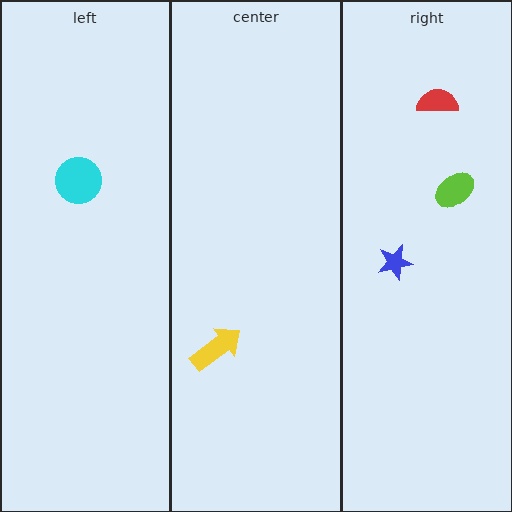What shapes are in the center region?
The yellow arrow.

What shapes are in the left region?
The cyan circle.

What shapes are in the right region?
The blue star, the lime ellipse, the red semicircle.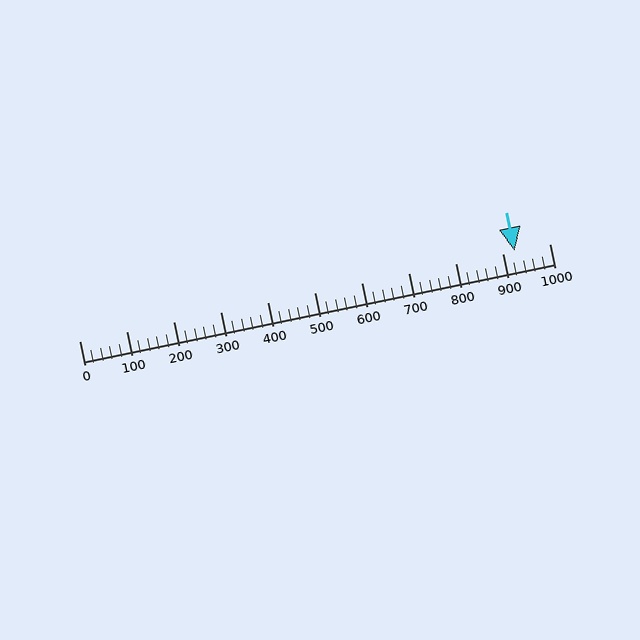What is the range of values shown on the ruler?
The ruler shows values from 0 to 1000.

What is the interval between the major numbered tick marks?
The major tick marks are spaced 100 units apart.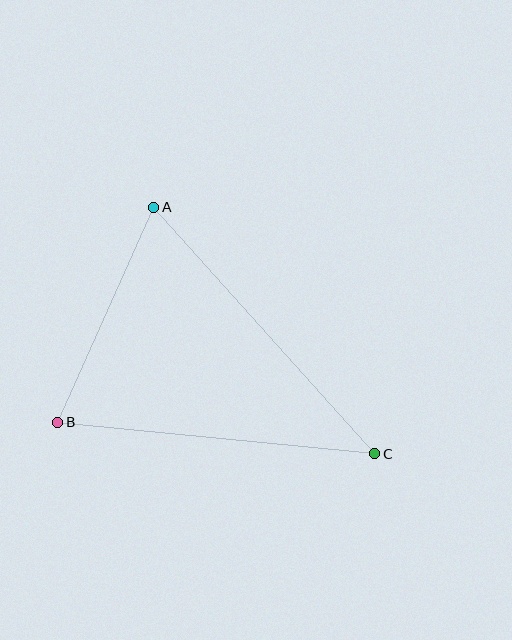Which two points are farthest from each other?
Points A and C are farthest from each other.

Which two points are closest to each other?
Points A and B are closest to each other.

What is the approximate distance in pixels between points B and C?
The distance between B and C is approximately 318 pixels.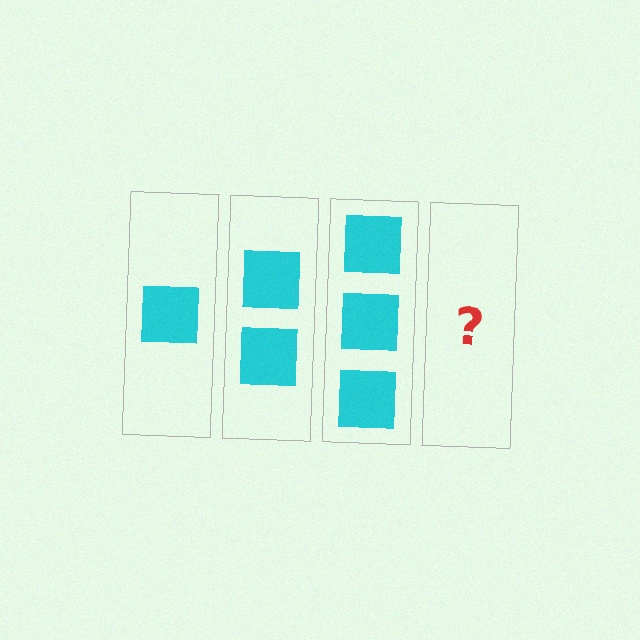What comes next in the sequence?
The next element should be 4 squares.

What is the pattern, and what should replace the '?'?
The pattern is that each step adds one more square. The '?' should be 4 squares.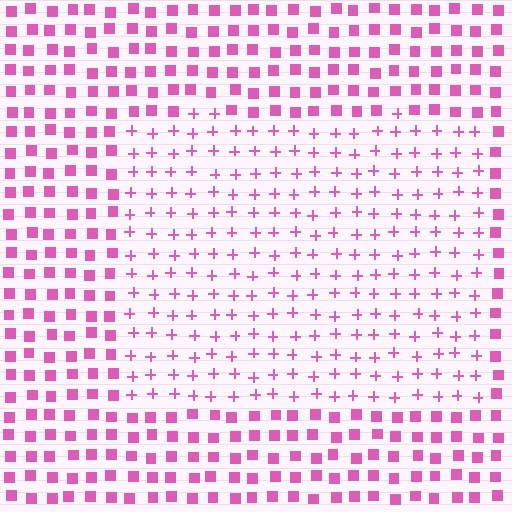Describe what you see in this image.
The image is filled with small pink elements arranged in a uniform grid. A rectangle-shaped region contains plus signs, while the surrounding area contains squares. The boundary is defined purely by the change in element shape.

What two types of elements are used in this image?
The image uses plus signs inside the rectangle region and squares outside it.